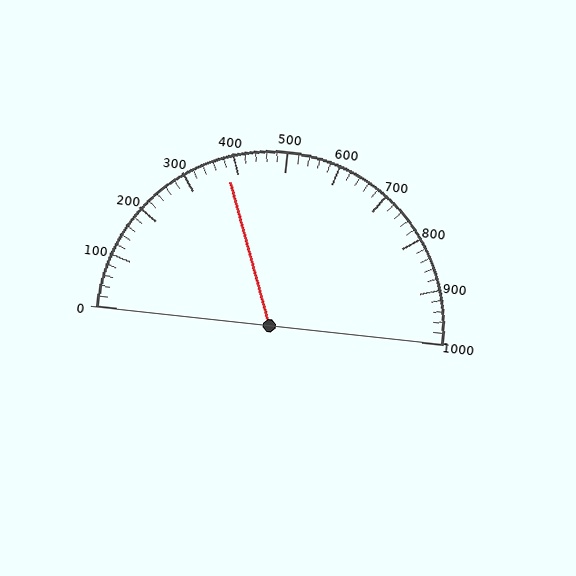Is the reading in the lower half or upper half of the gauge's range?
The reading is in the lower half of the range (0 to 1000).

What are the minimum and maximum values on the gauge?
The gauge ranges from 0 to 1000.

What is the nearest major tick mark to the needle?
The nearest major tick mark is 400.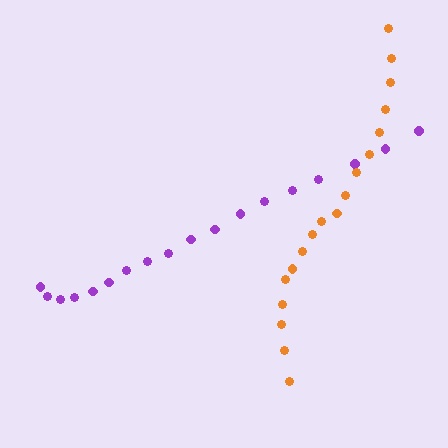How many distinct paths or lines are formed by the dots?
There are 2 distinct paths.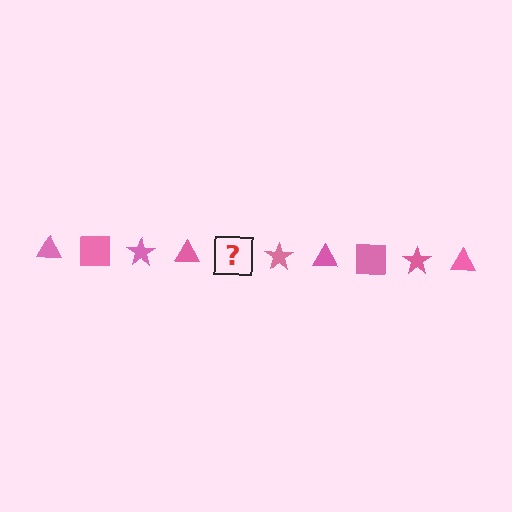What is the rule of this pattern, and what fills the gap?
The rule is that the pattern cycles through triangle, square, star shapes in pink. The gap should be filled with a pink square.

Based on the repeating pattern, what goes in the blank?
The blank should be a pink square.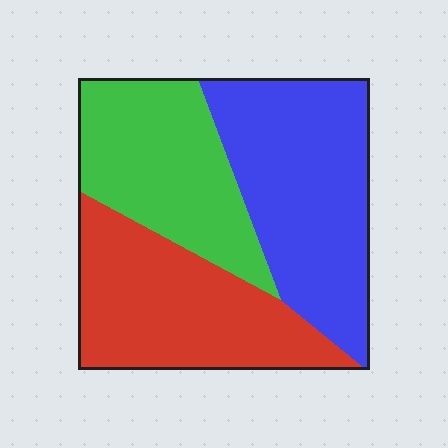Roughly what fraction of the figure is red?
Red covers roughly 35% of the figure.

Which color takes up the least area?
Green, at roughly 30%.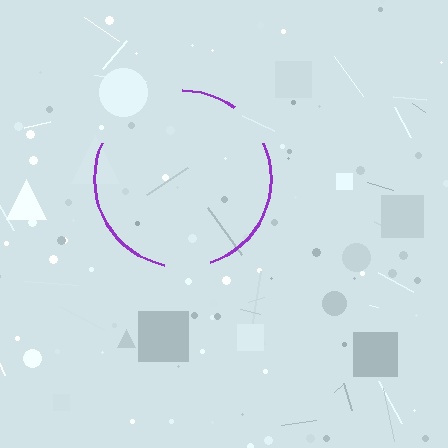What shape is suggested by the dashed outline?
The dashed outline suggests a circle.